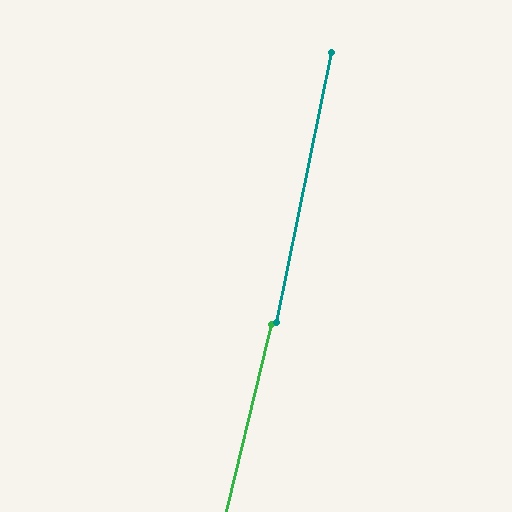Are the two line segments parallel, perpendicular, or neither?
Parallel — their directions differ by only 1.9°.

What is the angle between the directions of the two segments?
Approximately 2 degrees.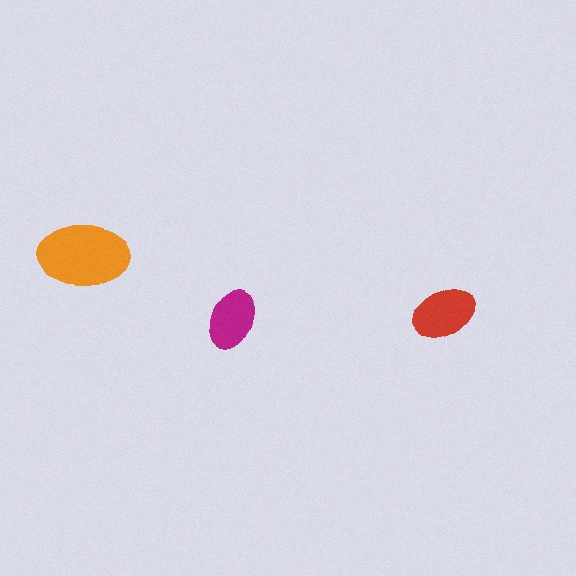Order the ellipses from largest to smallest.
the orange one, the red one, the magenta one.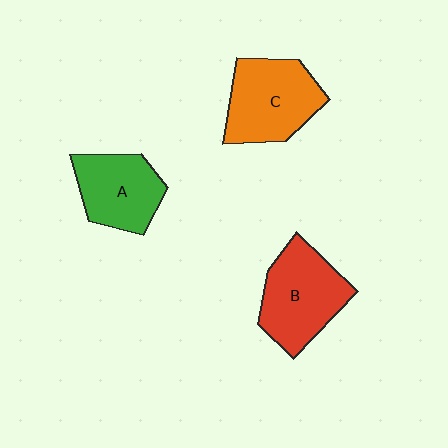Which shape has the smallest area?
Shape A (green).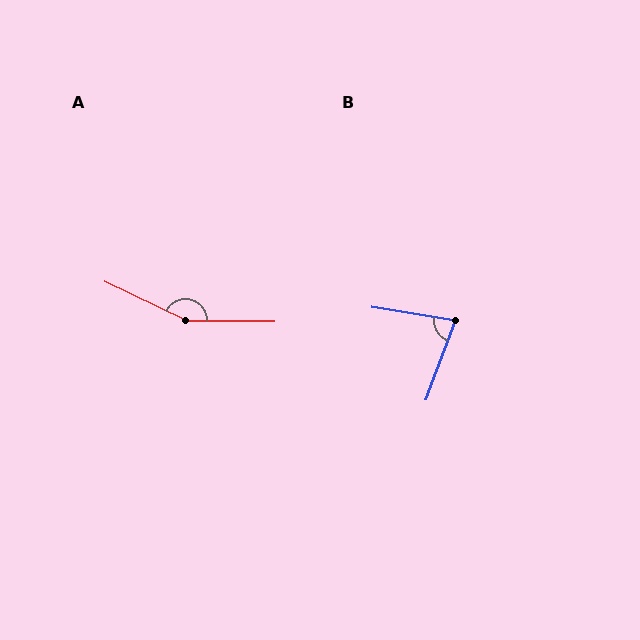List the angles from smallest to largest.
B (79°), A (155°).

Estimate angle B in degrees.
Approximately 79 degrees.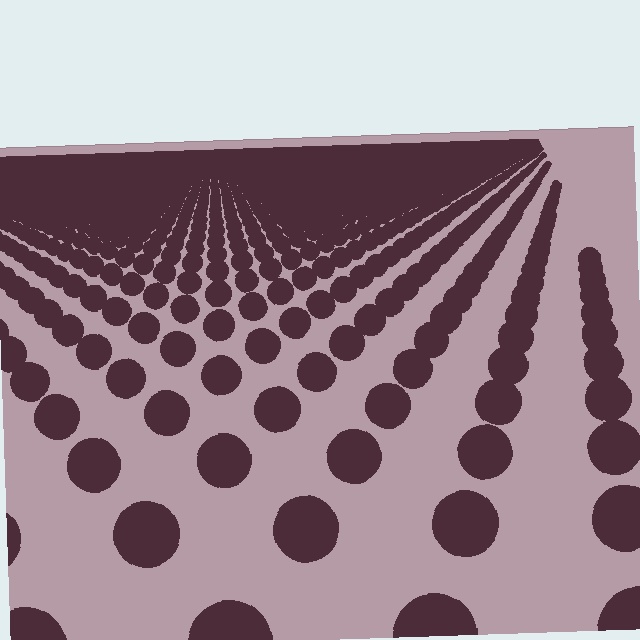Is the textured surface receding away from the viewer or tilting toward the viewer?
The surface is receding away from the viewer. Texture elements get smaller and denser toward the top.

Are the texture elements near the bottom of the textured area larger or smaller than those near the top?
Larger. Near the bottom, elements are closer to the viewer and appear at a bigger on-screen size.